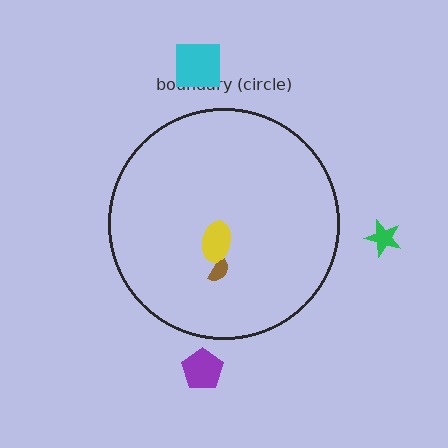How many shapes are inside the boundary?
2 inside, 4 outside.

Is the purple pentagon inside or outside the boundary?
Outside.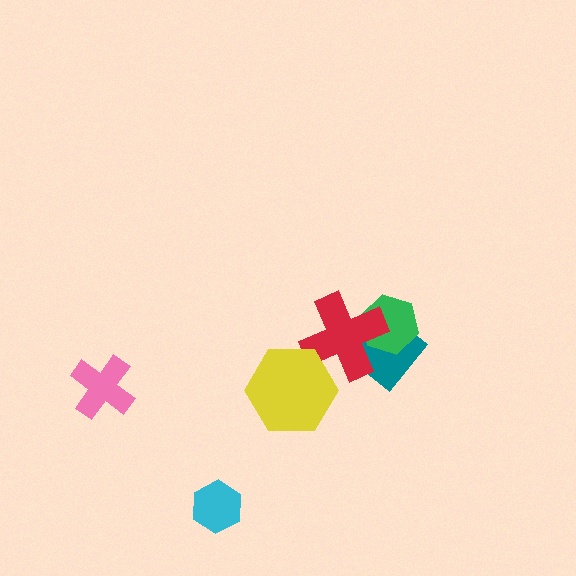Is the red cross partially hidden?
Yes, it is partially covered by another shape.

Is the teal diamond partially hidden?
Yes, it is partially covered by another shape.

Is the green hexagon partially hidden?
Yes, it is partially covered by another shape.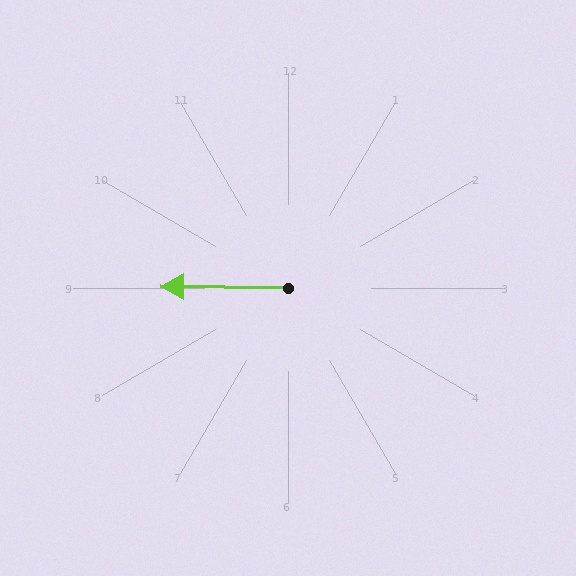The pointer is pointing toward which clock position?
Roughly 9 o'clock.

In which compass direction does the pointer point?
West.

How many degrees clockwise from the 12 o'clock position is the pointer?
Approximately 271 degrees.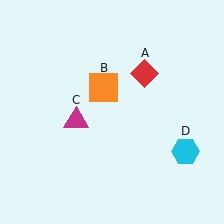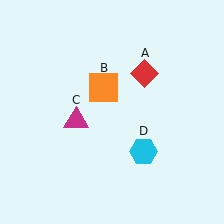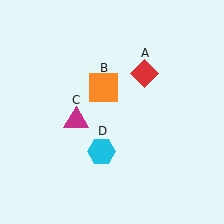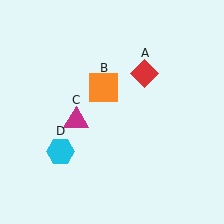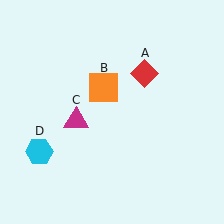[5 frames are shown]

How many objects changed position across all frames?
1 object changed position: cyan hexagon (object D).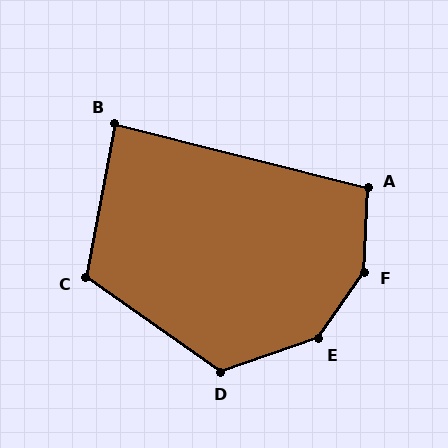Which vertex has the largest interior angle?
F, at approximately 148 degrees.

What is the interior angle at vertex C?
Approximately 114 degrees (obtuse).